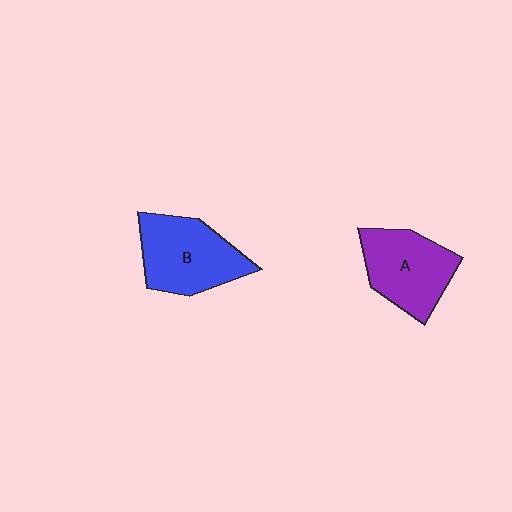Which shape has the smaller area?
Shape A (purple).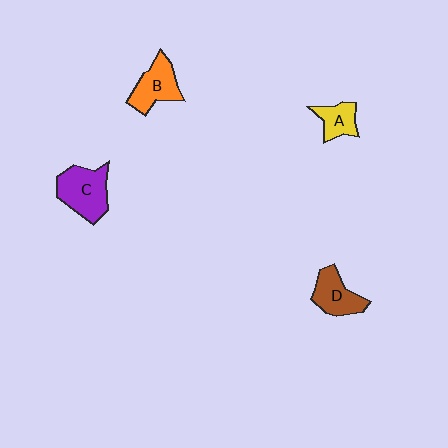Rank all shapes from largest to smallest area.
From largest to smallest: C (purple), B (orange), D (brown), A (yellow).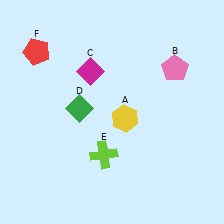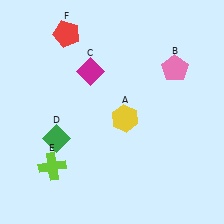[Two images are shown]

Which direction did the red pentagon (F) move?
The red pentagon (F) moved right.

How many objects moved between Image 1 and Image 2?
3 objects moved between the two images.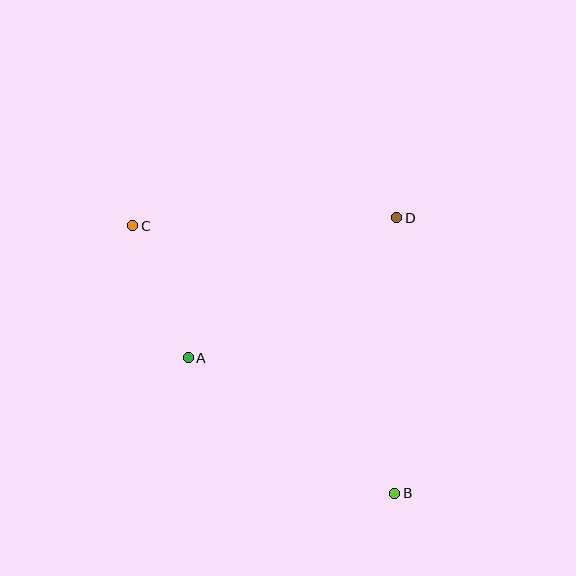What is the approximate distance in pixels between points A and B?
The distance between A and B is approximately 247 pixels.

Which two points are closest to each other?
Points A and C are closest to each other.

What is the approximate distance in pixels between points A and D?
The distance between A and D is approximately 251 pixels.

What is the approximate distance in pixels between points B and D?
The distance between B and D is approximately 275 pixels.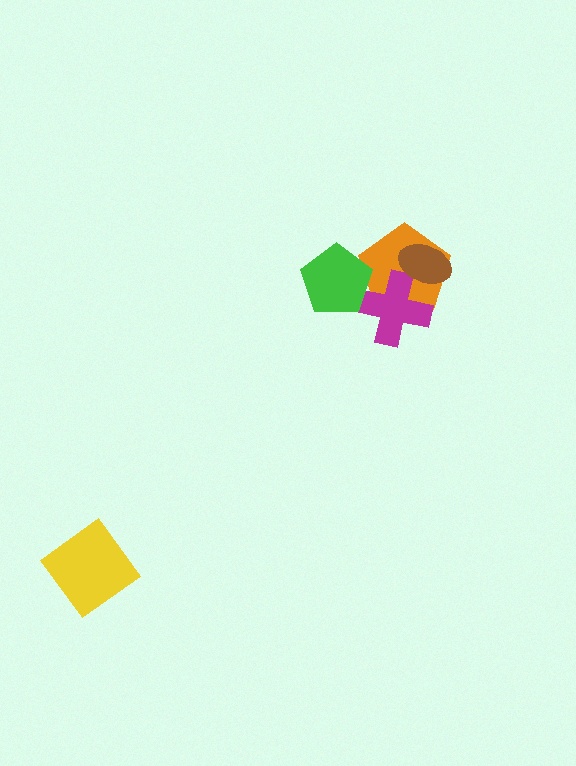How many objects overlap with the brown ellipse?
2 objects overlap with the brown ellipse.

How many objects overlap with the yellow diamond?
0 objects overlap with the yellow diamond.